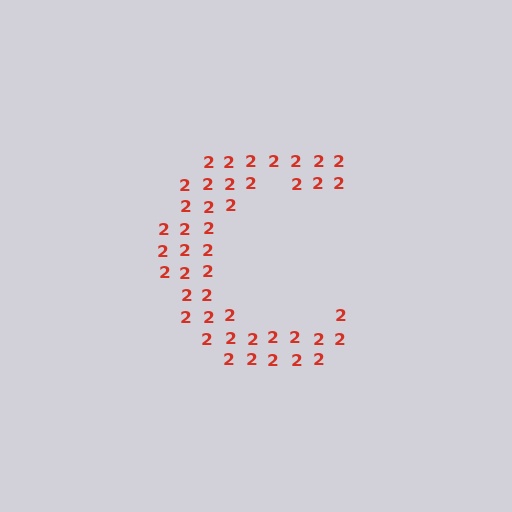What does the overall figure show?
The overall figure shows the letter C.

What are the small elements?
The small elements are digit 2's.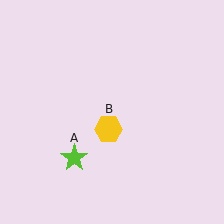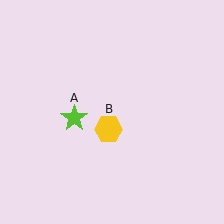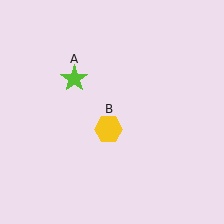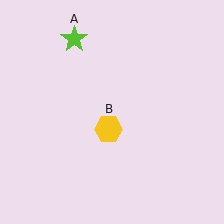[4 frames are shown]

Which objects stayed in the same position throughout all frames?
Yellow hexagon (object B) remained stationary.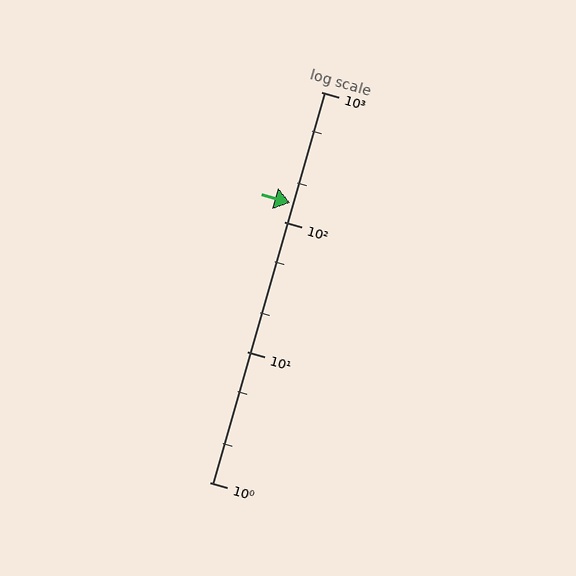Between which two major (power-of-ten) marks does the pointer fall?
The pointer is between 100 and 1000.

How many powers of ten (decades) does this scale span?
The scale spans 3 decades, from 1 to 1000.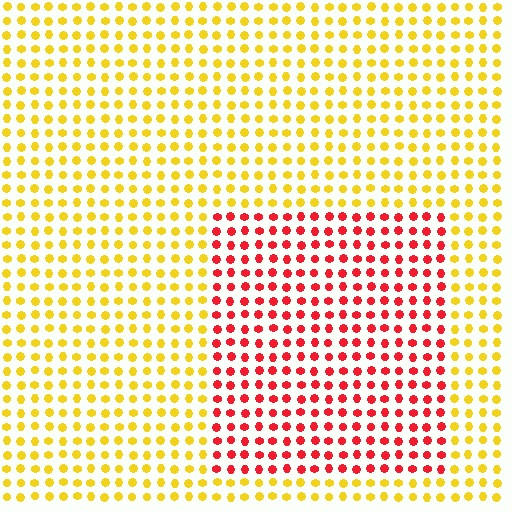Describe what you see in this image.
The image is filled with small yellow elements in a uniform arrangement. A rectangle-shaped region is visible where the elements are tinted to a slightly different hue, forming a subtle color boundary.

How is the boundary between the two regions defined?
The boundary is defined purely by a slight shift in hue (about 57 degrees). Spacing, size, and orientation are identical on both sides.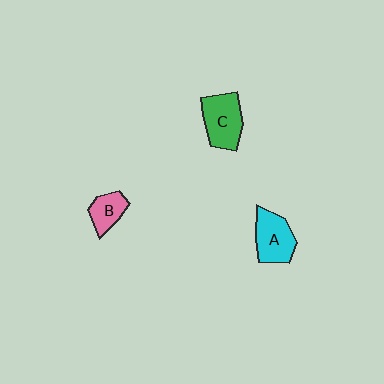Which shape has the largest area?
Shape C (green).